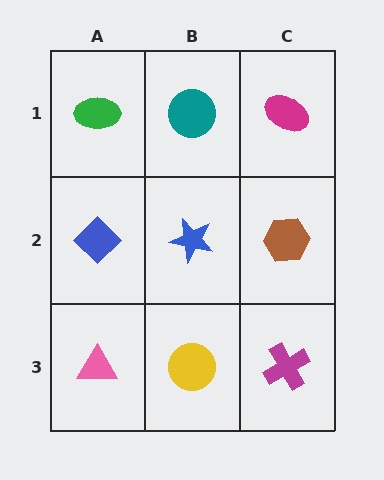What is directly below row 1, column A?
A blue diamond.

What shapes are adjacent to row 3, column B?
A blue star (row 2, column B), a pink triangle (row 3, column A), a magenta cross (row 3, column C).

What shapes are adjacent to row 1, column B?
A blue star (row 2, column B), a green ellipse (row 1, column A), a magenta ellipse (row 1, column C).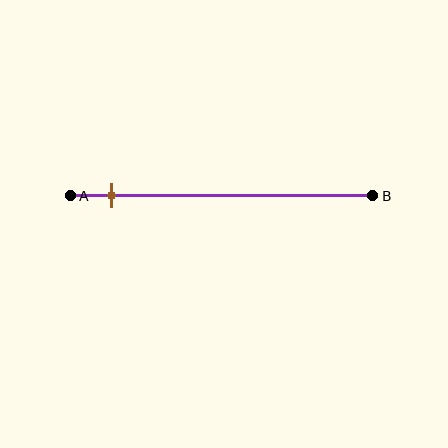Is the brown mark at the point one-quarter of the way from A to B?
No, the mark is at about 15% from A, not at the 25% one-quarter point.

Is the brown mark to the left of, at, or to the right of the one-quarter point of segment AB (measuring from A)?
The brown mark is to the left of the one-quarter point of segment AB.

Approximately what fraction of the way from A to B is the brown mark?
The brown mark is approximately 15% of the way from A to B.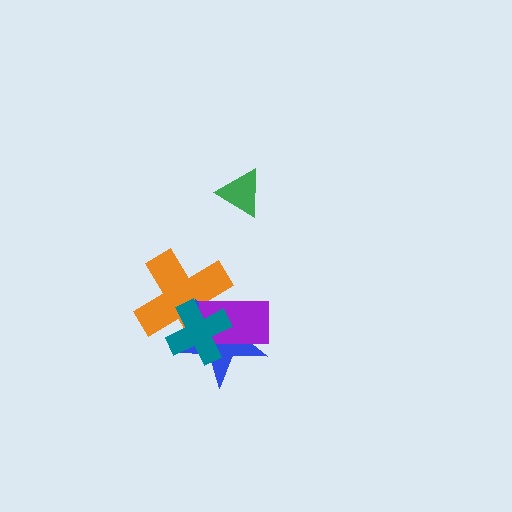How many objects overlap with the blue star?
3 objects overlap with the blue star.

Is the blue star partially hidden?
Yes, it is partially covered by another shape.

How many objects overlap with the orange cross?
3 objects overlap with the orange cross.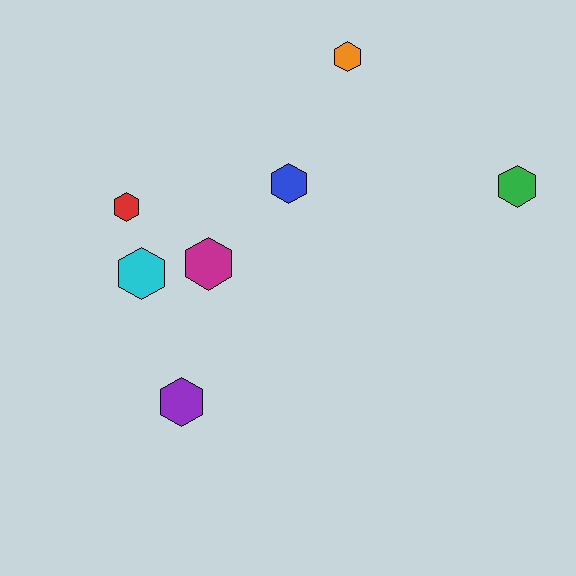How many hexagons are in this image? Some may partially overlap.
There are 7 hexagons.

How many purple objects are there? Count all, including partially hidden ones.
There is 1 purple object.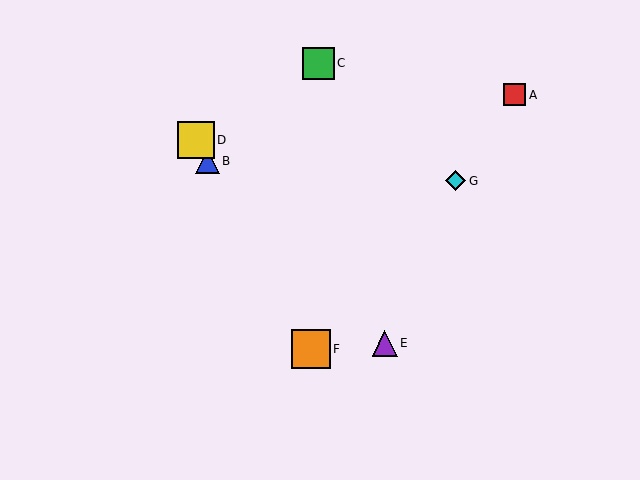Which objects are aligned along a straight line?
Objects B, D, F are aligned along a straight line.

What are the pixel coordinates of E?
Object E is at (385, 343).